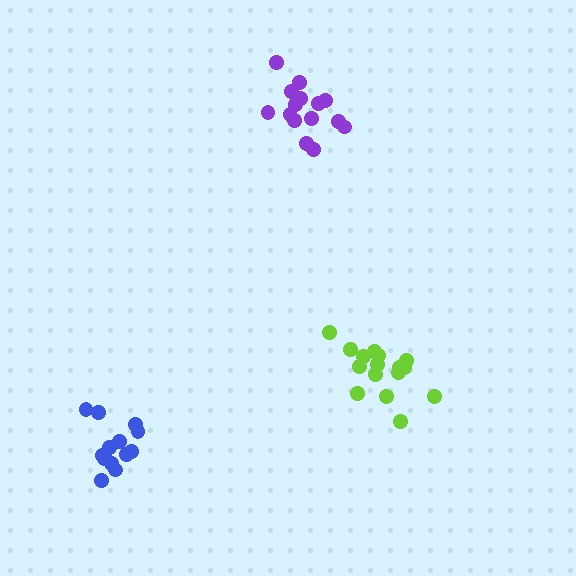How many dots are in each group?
Group 1: 15 dots, Group 2: 14 dots, Group 3: 17 dots (46 total).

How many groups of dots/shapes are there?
There are 3 groups.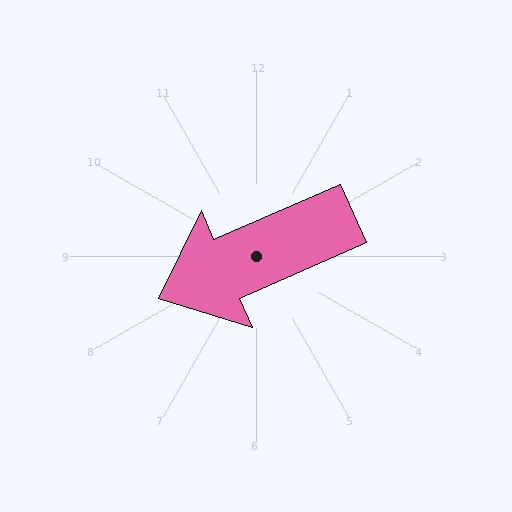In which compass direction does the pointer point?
Southwest.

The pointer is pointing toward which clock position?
Roughly 8 o'clock.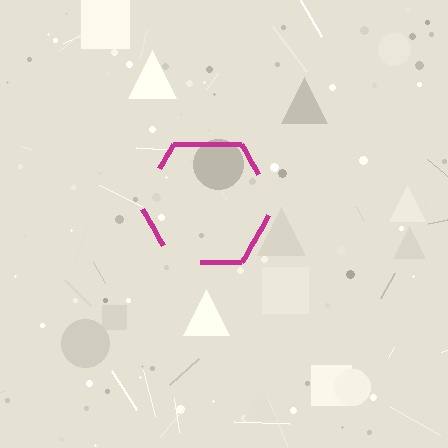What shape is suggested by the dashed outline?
The dashed outline suggests a hexagon.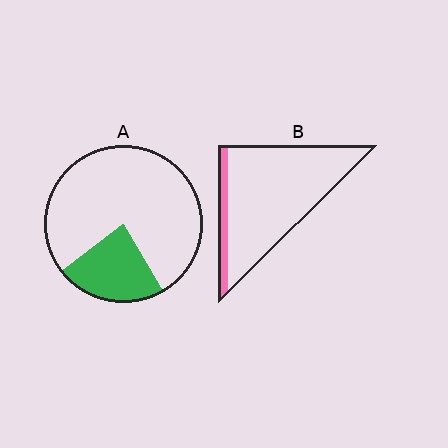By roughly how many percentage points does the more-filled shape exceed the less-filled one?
By roughly 10 percentage points (A over B).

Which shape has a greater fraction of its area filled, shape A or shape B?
Shape A.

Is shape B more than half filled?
No.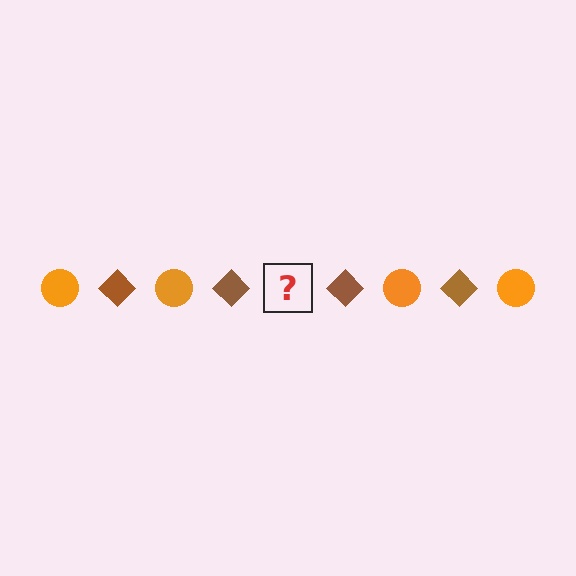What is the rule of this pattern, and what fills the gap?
The rule is that the pattern alternates between orange circle and brown diamond. The gap should be filled with an orange circle.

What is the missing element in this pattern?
The missing element is an orange circle.